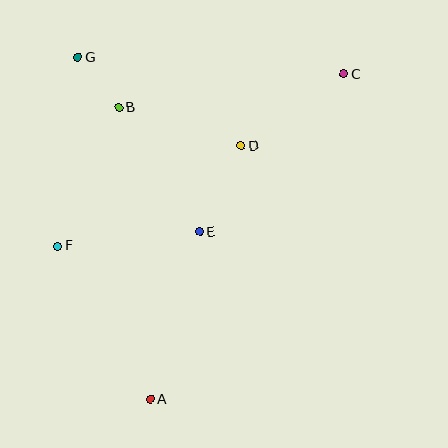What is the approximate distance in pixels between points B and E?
The distance between B and E is approximately 148 pixels.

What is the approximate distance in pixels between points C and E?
The distance between C and E is approximately 214 pixels.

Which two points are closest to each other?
Points B and G are closest to each other.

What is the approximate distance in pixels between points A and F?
The distance between A and F is approximately 179 pixels.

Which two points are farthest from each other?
Points A and C are farthest from each other.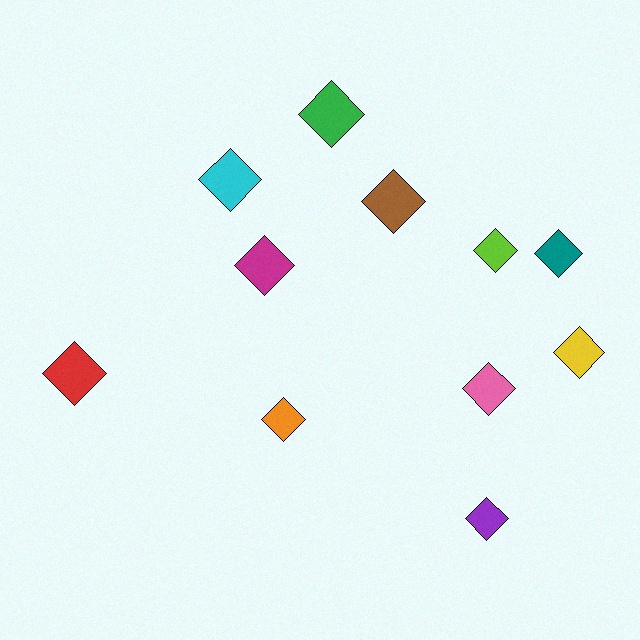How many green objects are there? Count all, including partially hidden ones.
There is 1 green object.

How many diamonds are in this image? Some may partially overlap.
There are 11 diamonds.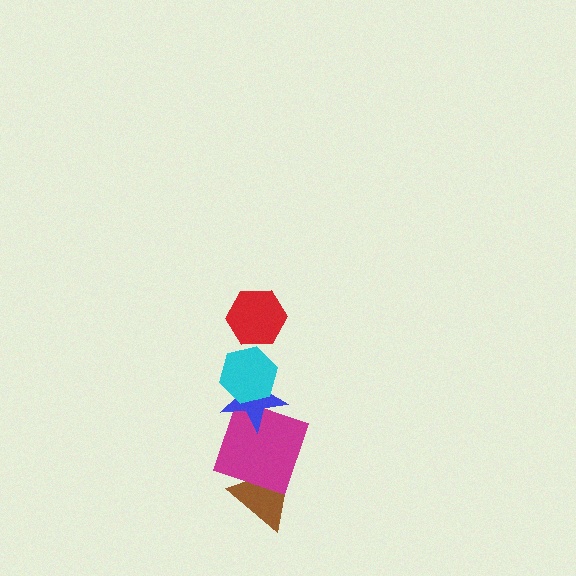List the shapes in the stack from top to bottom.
From top to bottom: the red hexagon, the cyan hexagon, the blue star, the magenta square, the brown triangle.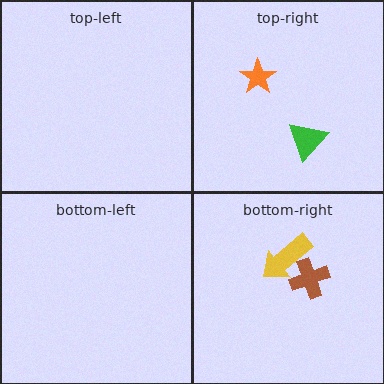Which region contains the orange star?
The top-right region.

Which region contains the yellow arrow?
The bottom-right region.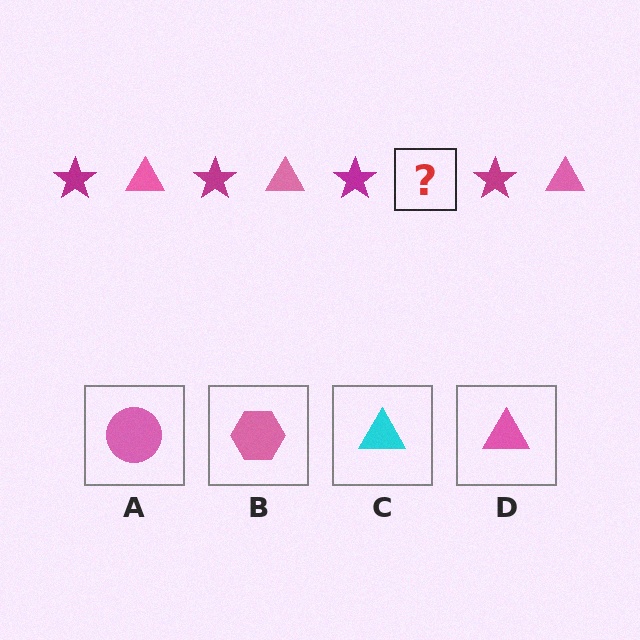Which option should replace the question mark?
Option D.